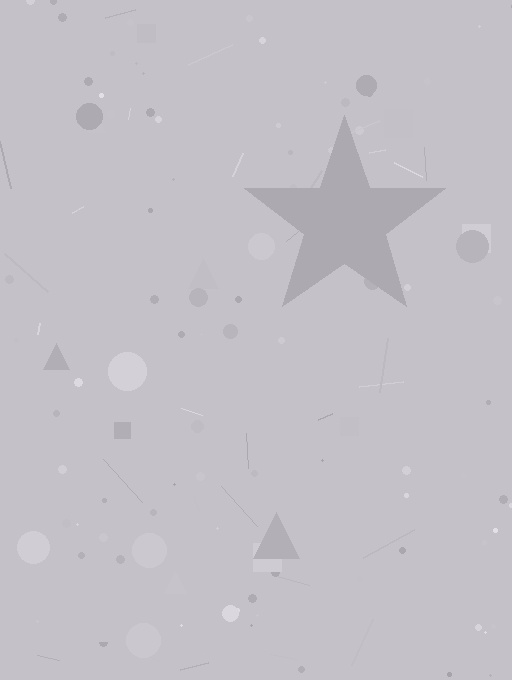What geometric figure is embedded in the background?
A star is embedded in the background.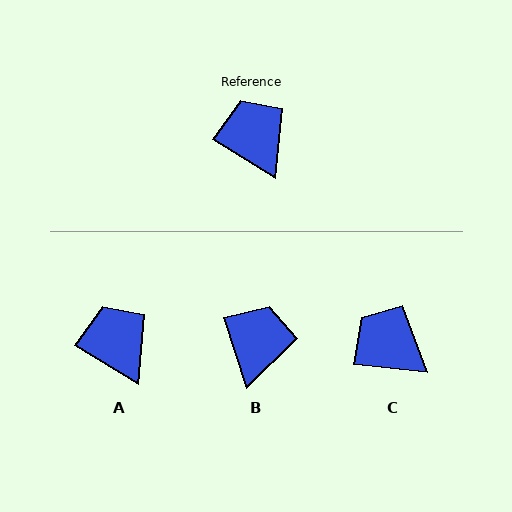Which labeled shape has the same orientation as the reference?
A.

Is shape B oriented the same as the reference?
No, it is off by about 40 degrees.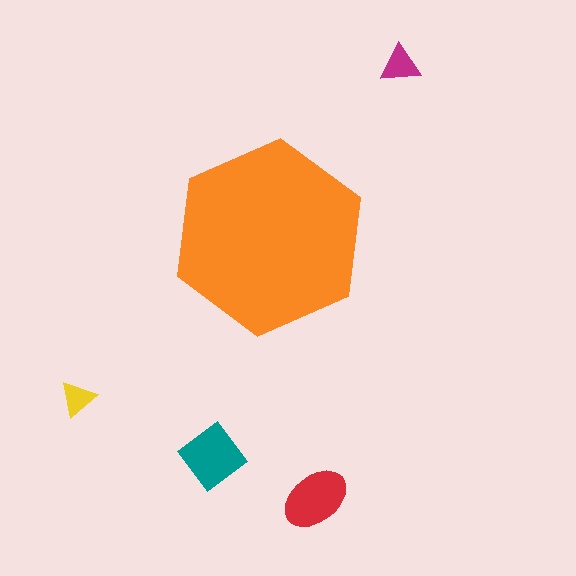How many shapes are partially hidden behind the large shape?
0 shapes are partially hidden.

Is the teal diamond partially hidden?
No, the teal diamond is fully visible.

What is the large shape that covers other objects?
An orange hexagon.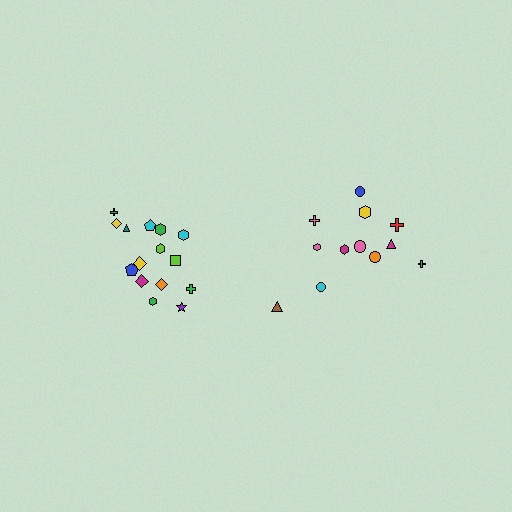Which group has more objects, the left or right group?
The left group.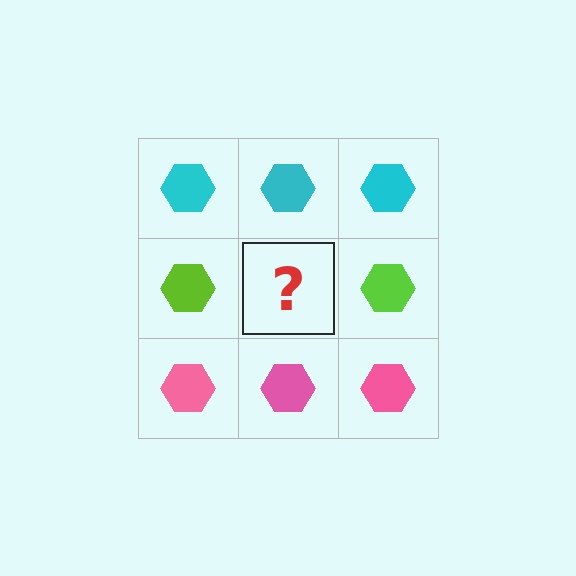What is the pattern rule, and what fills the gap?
The rule is that each row has a consistent color. The gap should be filled with a lime hexagon.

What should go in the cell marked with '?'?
The missing cell should contain a lime hexagon.